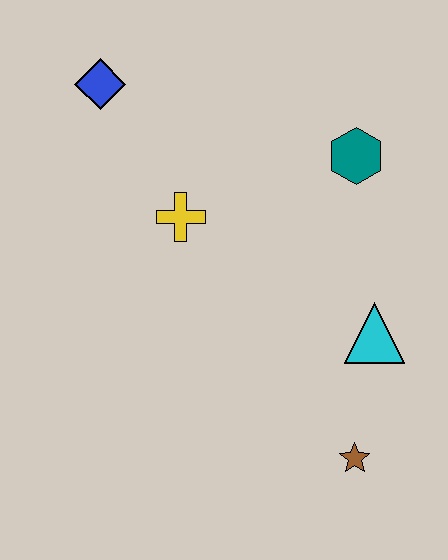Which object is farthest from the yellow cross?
The brown star is farthest from the yellow cross.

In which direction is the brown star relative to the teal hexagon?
The brown star is below the teal hexagon.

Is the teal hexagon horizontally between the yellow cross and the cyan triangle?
Yes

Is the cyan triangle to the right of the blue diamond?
Yes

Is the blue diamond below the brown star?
No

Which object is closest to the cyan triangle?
The brown star is closest to the cyan triangle.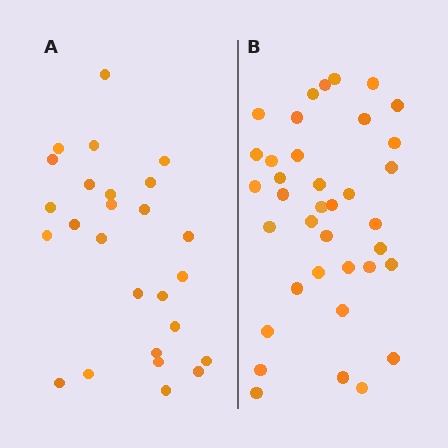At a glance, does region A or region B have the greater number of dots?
Region B (the right region) has more dots.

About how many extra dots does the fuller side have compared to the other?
Region B has roughly 12 or so more dots than region A.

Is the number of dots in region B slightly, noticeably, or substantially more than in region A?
Region B has noticeably more, but not dramatically so. The ratio is roughly 1.4 to 1.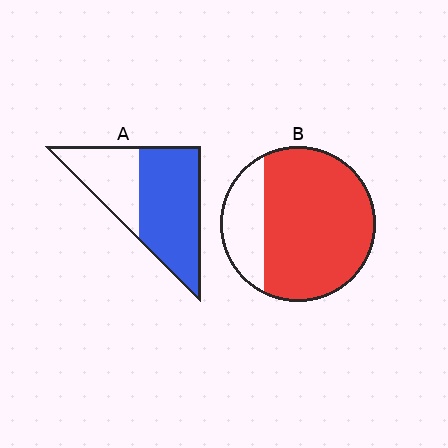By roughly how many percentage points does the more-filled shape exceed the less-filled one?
By roughly 15 percentage points (B over A).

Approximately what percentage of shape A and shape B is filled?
A is approximately 65% and B is approximately 75%.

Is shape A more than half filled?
Yes.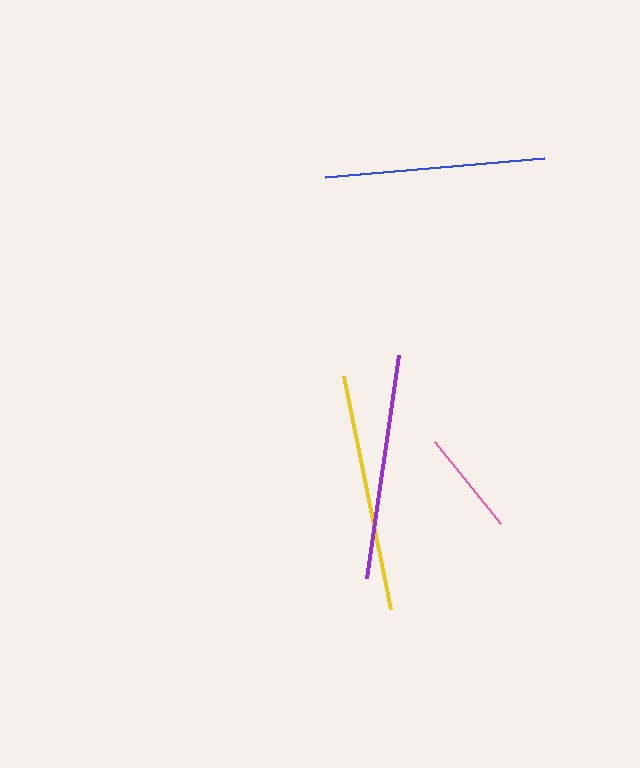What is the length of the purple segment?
The purple segment is approximately 225 pixels long.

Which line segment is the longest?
The yellow line is the longest at approximately 238 pixels.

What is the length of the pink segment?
The pink segment is approximately 104 pixels long.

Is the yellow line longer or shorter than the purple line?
The yellow line is longer than the purple line.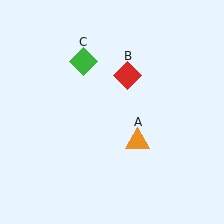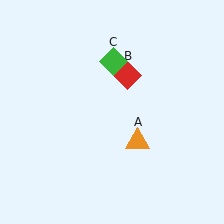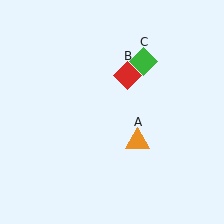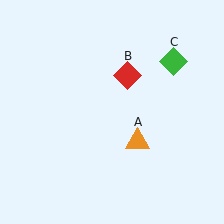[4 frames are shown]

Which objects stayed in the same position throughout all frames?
Orange triangle (object A) and red diamond (object B) remained stationary.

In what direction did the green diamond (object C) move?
The green diamond (object C) moved right.